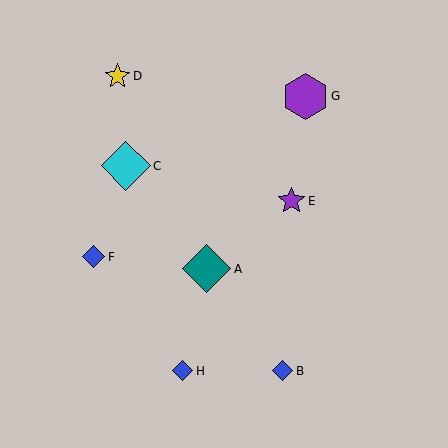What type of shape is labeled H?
Shape H is a blue diamond.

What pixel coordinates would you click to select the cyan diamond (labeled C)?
Click at (126, 166) to select the cyan diamond C.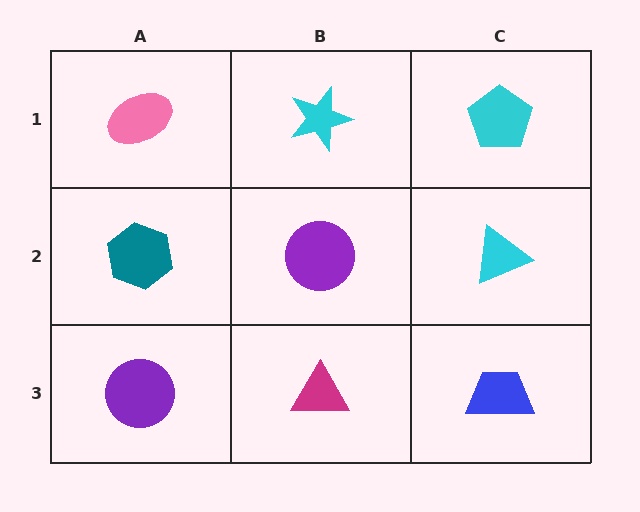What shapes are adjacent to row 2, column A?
A pink ellipse (row 1, column A), a purple circle (row 3, column A), a purple circle (row 2, column B).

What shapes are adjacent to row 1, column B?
A purple circle (row 2, column B), a pink ellipse (row 1, column A), a cyan pentagon (row 1, column C).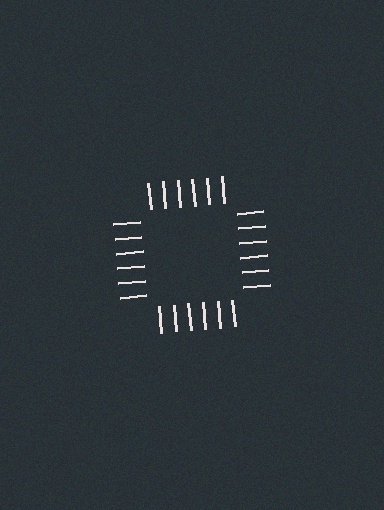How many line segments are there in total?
24 — 6 along each of the 4 edges.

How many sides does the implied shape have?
4 sides — the line-ends trace a square.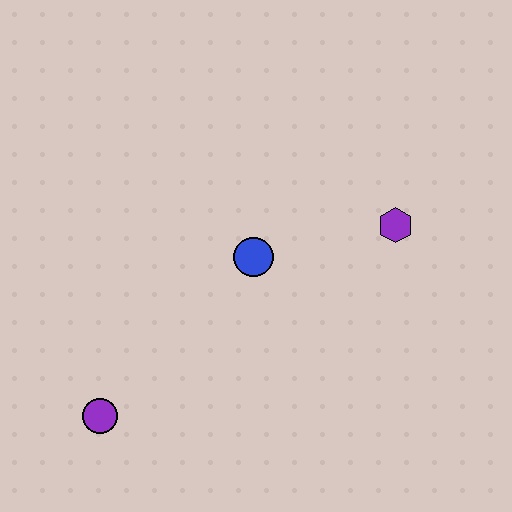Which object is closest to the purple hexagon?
The blue circle is closest to the purple hexagon.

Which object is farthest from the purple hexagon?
The purple circle is farthest from the purple hexagon.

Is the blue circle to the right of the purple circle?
Yes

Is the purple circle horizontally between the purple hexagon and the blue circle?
No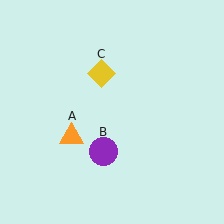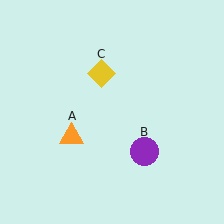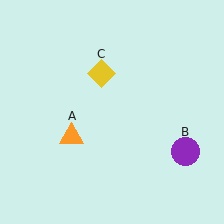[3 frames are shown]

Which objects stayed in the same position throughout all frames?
Orange triangle (object A) and yellow diamond (object C) remained stationary.